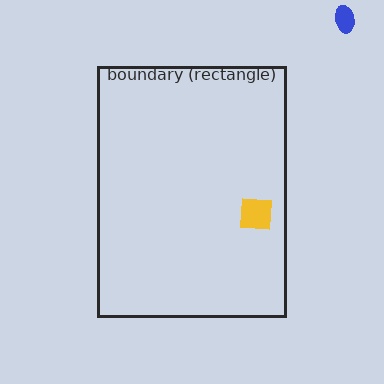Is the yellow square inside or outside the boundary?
Inside.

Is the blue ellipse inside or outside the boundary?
Outside.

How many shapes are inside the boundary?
1 inside, 1 outside.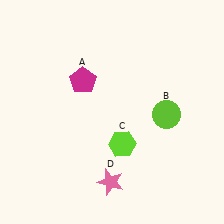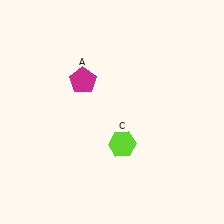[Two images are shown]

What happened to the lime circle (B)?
The lime circle (B) was removed in Image 2. It was in the bottom-right area of Image 1.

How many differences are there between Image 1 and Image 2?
There are 2 differences between the two images.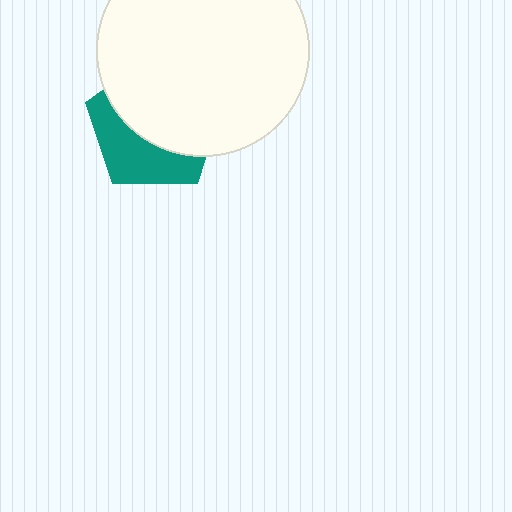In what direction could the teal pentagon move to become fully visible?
The teal pentagon could move down. That would shift it out from behind the white circle entirely.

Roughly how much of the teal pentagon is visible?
A small part of it is visible (roughly 40%).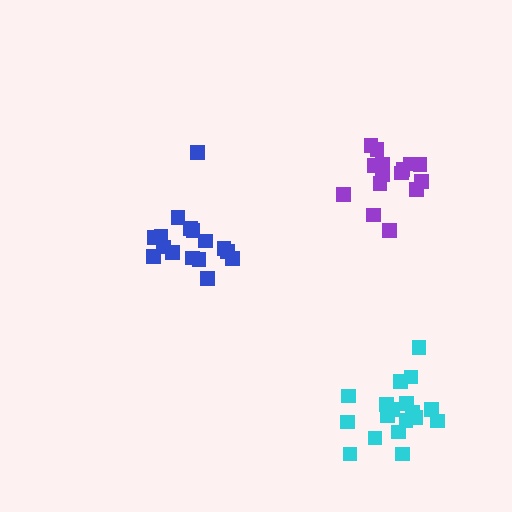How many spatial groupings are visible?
There are 3 spatial groupings.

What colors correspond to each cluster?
The clusters are colored: blue, purple, cyan.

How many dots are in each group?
Group 1: 16 dots, Group 2: 15 dots, Group 3: 18 dots (49 total).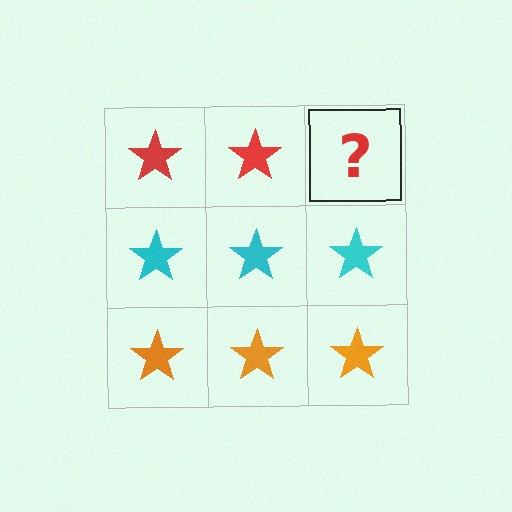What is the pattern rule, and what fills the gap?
The rule is that each row has a consistent color. The gap should be filled with a red star.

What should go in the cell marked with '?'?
The missing cell should contain a red star.